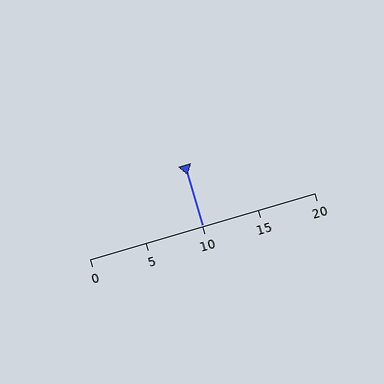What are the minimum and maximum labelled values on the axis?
The axis runs from 0 to 20.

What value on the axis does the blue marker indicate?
The marker indicates approximately 10.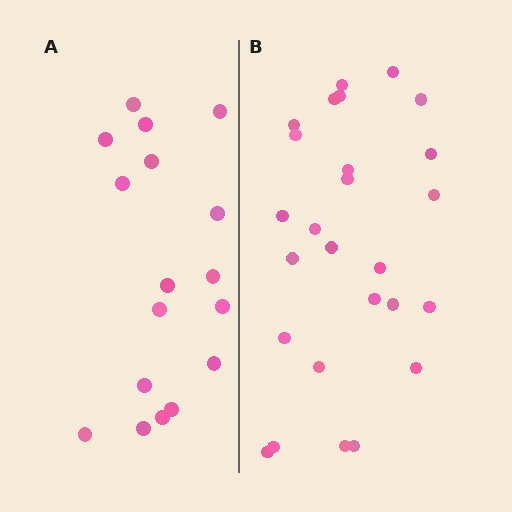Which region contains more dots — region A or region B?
Region B (the right region) has more dots.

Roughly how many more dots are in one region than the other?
Region B has roughly 8 or so more dots than region A.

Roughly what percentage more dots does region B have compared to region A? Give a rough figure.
About 55% more.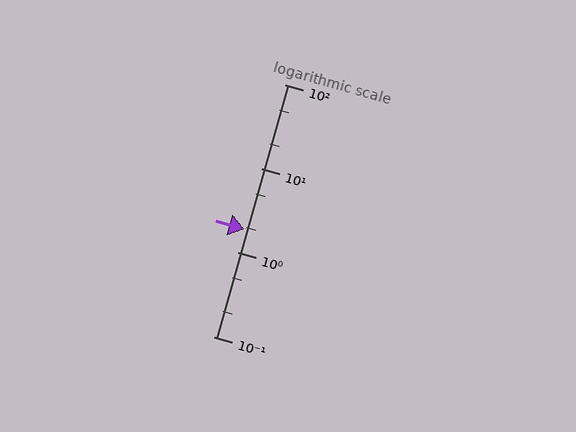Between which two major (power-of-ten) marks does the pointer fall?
The pointer is between 1 and 10.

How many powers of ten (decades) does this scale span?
The scale spans 3 decades, from 0.1 to 100.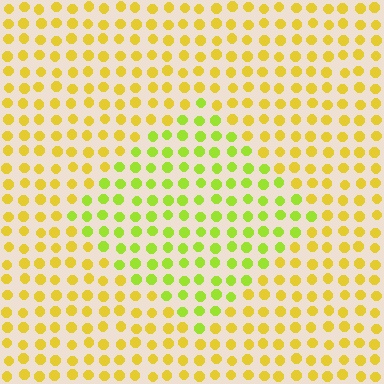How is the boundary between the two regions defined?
The boundary is defined purely by a slight shift in hue (about 33 degrees). Spacing, size, and orientation are identical on both sides.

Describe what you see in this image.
The image is filled with small yellow elements in a uniform arrangement. A diamond-shaped region is visible where the elements are tinted to a slightly different hue, forming a subtle color boundary.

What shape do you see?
I see a diamond.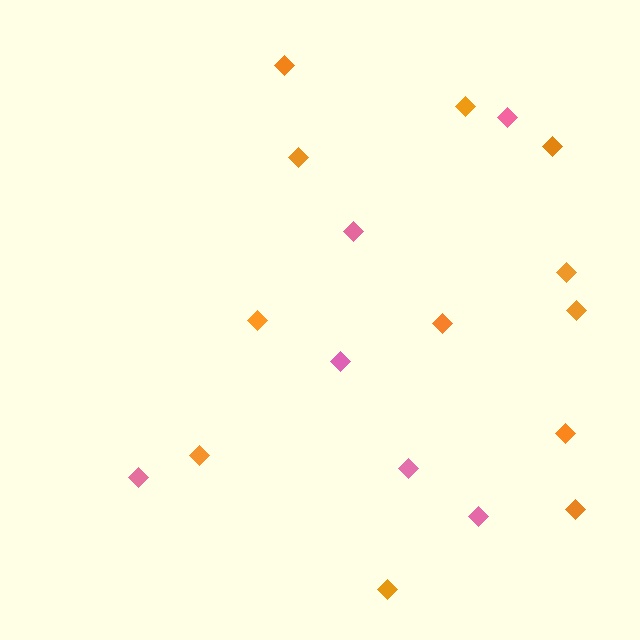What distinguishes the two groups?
There are 2 groups: one group of pink diamonds (6) and one group of orange diamonds (12).